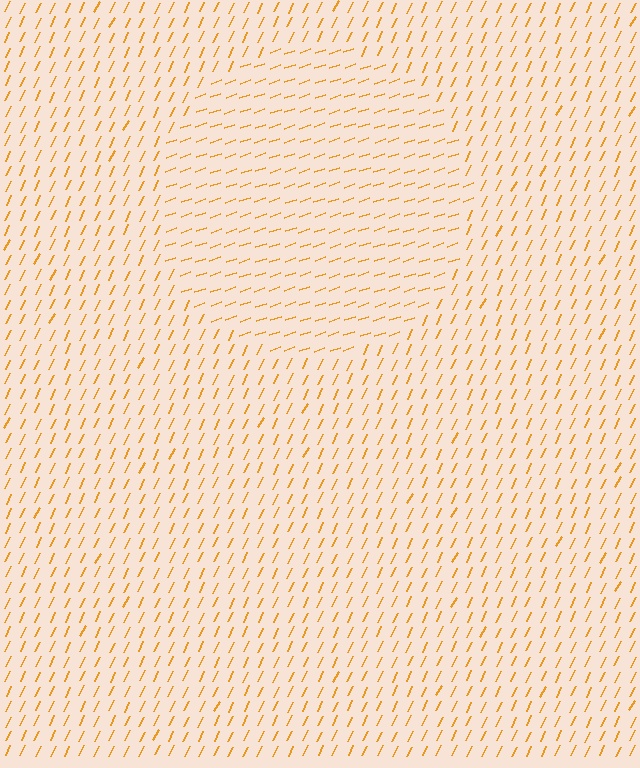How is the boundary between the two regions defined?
The boundary is defined purely by a change in line orientation (approximately 45 degrees difference). All lines are the same color and thickness.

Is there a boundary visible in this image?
Yes, there is a texture boundary formed by a change in line orientation.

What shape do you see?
I see a circle.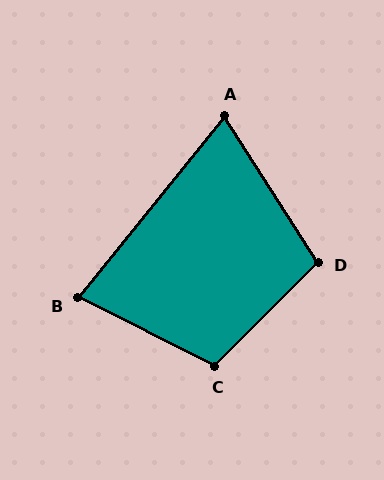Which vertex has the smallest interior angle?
A, at approximately 72 degrees.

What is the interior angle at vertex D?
Approximately 102 degrees (obtuse).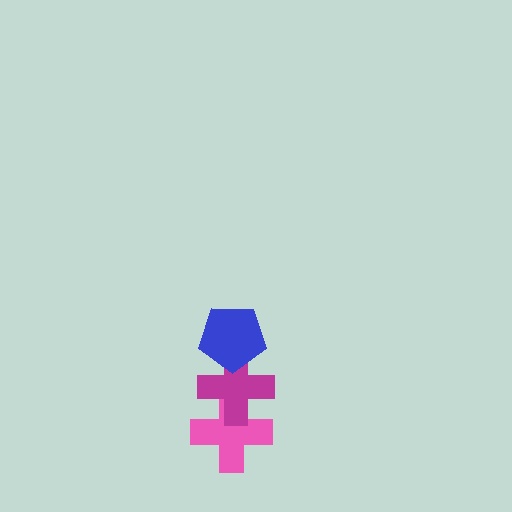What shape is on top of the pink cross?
The magenta cross is on top of the pink cross.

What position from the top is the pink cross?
The pink cross is 3rd from the top.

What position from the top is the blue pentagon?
The blue pentagon is 1st from the top.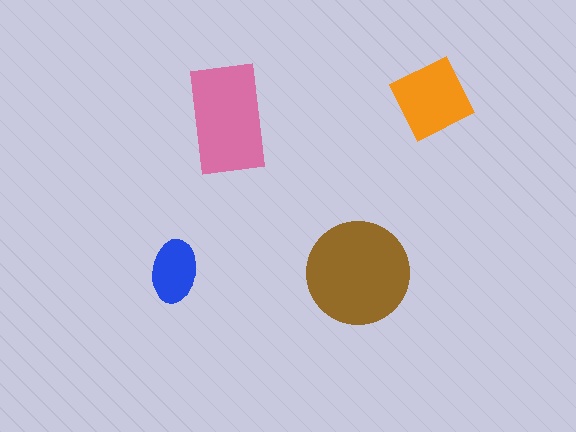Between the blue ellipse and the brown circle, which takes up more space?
The brown circle.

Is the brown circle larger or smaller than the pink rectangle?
Larger.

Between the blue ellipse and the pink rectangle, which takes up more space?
The pink rectangle.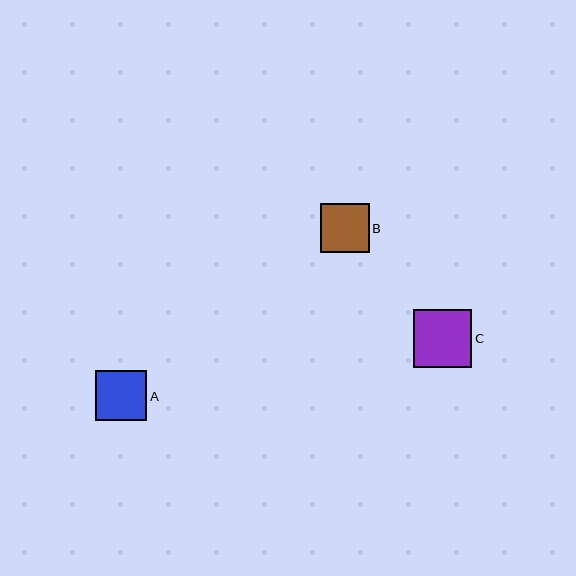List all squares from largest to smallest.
From largest to smallest: C, A, B.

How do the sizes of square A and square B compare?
Square A and square B are approximately the same size.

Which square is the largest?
Square C is the largest with a size of approximately 58 pixels.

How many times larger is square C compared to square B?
Square C is approximately 1.2 times the size of square B.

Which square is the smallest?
Square B is the smallest with a size of approximately 49 pixels.